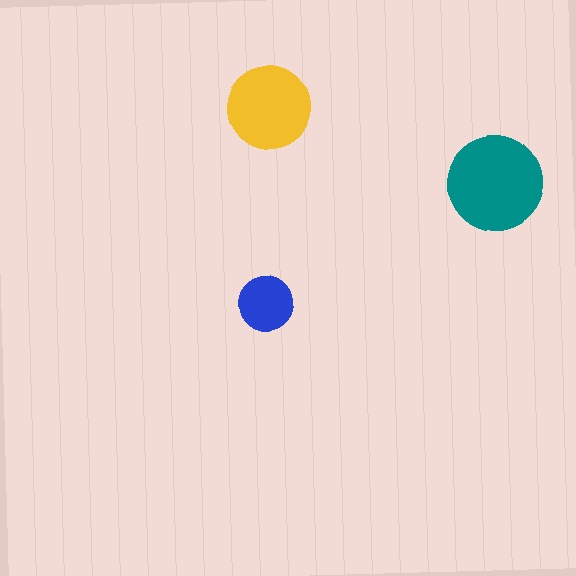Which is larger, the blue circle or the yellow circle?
The yellow one.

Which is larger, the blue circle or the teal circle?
The teal one.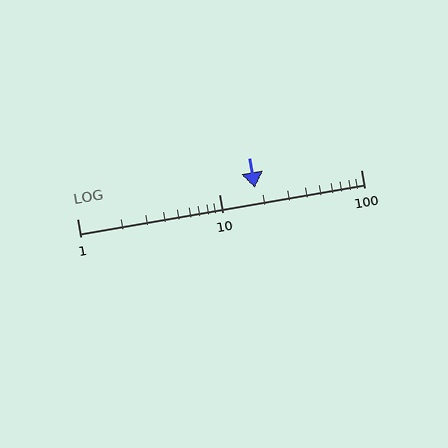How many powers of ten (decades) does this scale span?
The scale spans 2 decades, from 1 to 100.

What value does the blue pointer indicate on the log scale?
The pointer indicates approximately 18.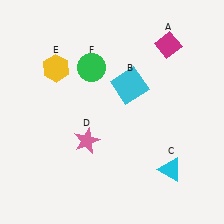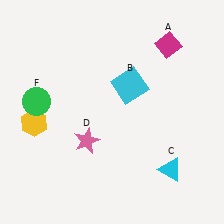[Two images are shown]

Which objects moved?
The objects that moved are: the yellow hexagon (E), the green circle (F).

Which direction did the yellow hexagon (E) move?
The yellow hexagon (E) moved down.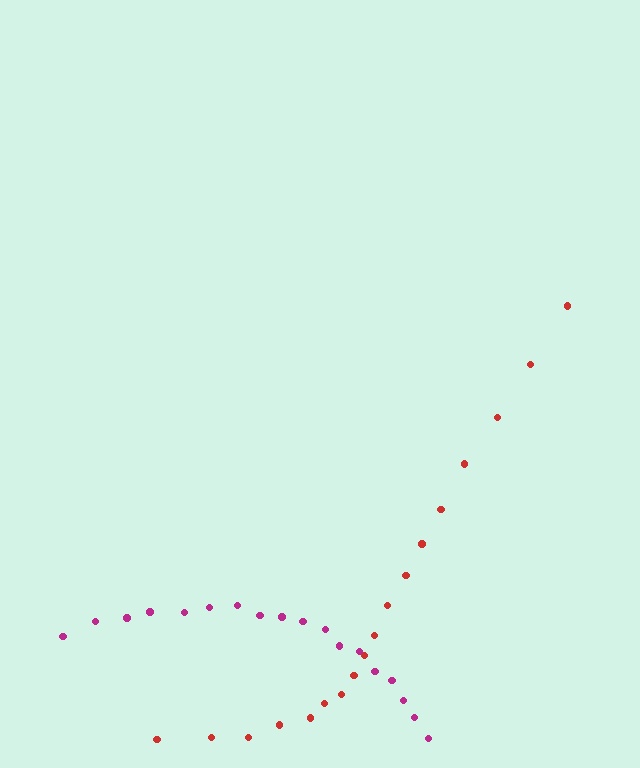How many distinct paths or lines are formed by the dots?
There are 2 distinct paths.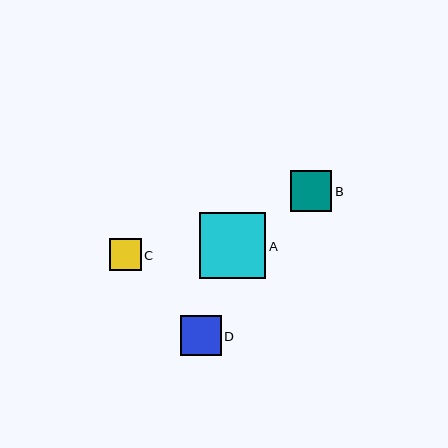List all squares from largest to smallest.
From largest to smallest: A, B, D, C.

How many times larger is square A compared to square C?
Square A is approximately 2.1 times the size of square C.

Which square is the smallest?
Square C is the smallest with a size of approximately 32 pixels.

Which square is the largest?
Square A is the largest with a size of approximately 66 pixels.